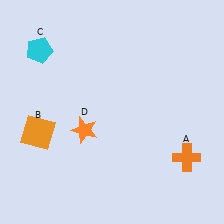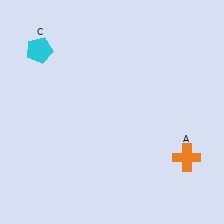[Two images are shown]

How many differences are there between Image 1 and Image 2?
There are 2 differences between the two images.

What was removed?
The orange square (B), the orange star (D) were removed in Image 2.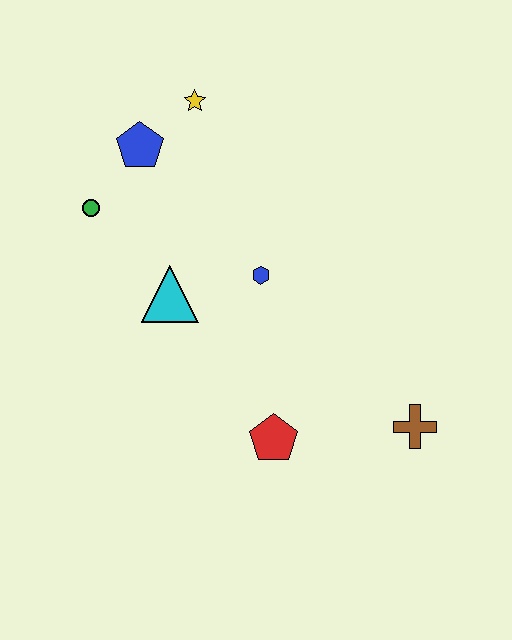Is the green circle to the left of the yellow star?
Yes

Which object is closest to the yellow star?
The blue pentagon is closest to the yellow star.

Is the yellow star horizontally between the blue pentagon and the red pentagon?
Yes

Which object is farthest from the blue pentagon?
The brown cross is farthest from the blue pentagon.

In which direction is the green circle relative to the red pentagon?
The green circle is above the red pentagon.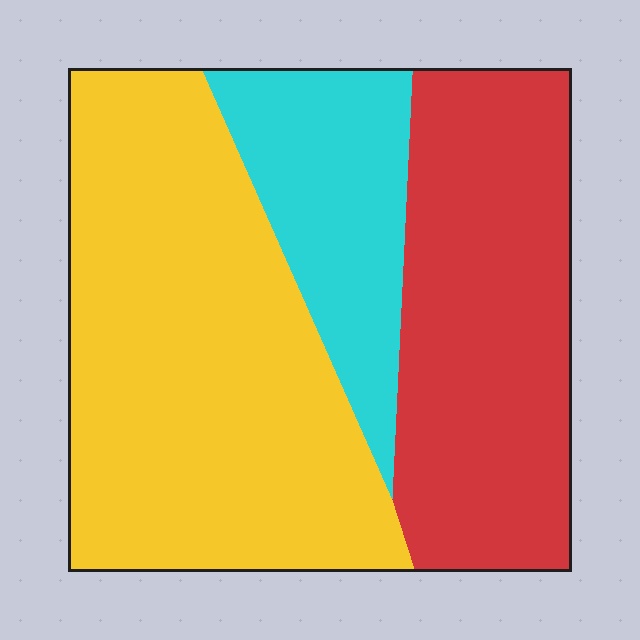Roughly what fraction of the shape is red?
Red takes up between a quarter and a half of the shape.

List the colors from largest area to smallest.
From largest to smallest: yellow, red, cyan.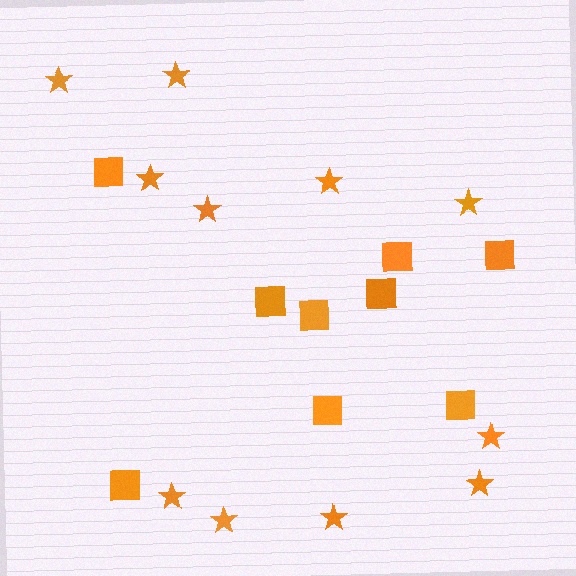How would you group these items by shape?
There are 2 groups: one group of squares (9) and one group of stars (11).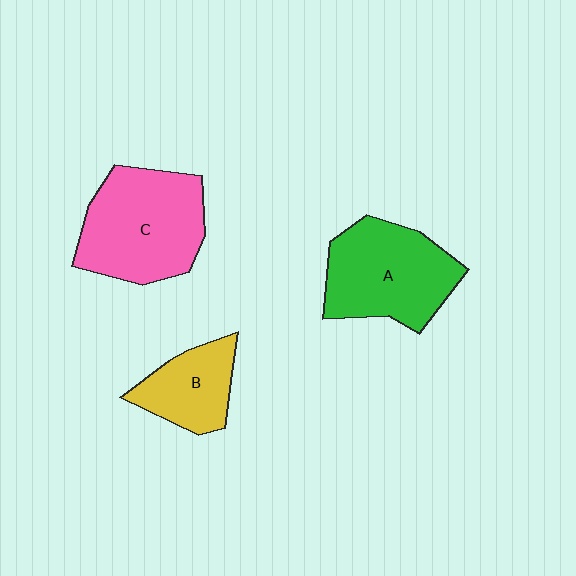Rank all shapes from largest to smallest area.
From largest to smallest: C (pink), A (green), B (yellow).